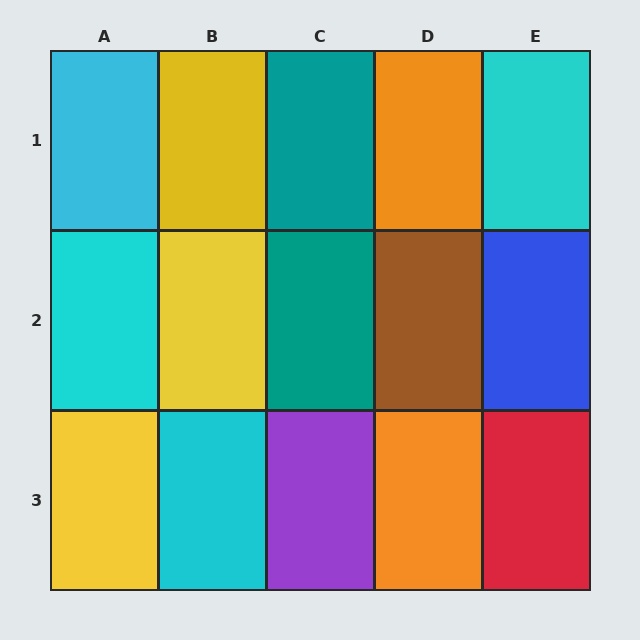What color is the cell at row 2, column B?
Yellow.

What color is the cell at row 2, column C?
Teal.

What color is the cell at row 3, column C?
Purple.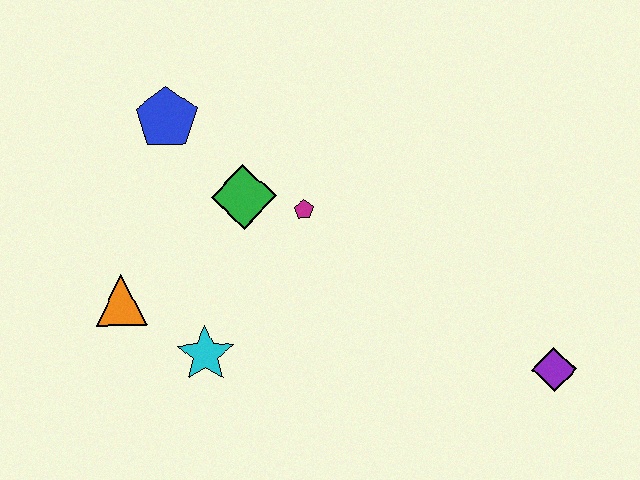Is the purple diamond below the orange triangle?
Yes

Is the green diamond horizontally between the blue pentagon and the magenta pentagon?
Yes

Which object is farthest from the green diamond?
The purple diamond is farthest from the green diamond.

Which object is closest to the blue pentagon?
The green diamond is closest to the blue pentagon.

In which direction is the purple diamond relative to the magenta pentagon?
The purple diamond is to the right of the magenta pentagon.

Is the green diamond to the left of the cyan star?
No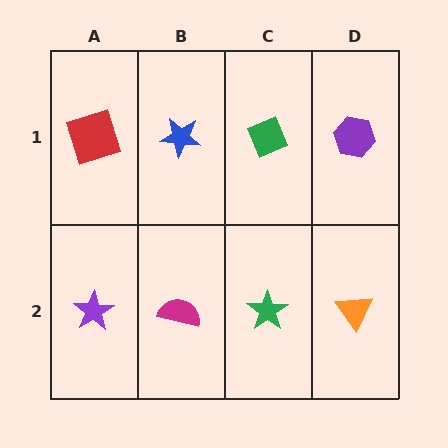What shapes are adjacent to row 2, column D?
A purple hexagon (row 1, column D), a green star (row 2, column C).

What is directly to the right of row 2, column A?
A magenta semicircle.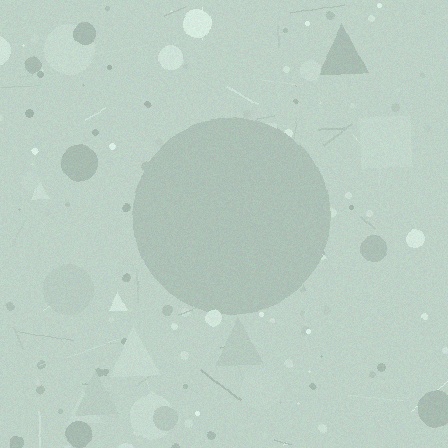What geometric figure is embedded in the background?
A circle is embedded in the background.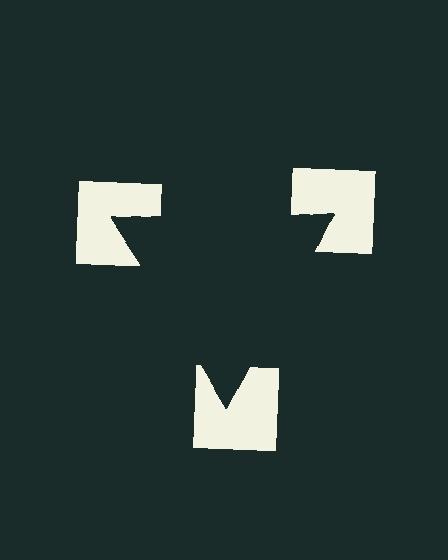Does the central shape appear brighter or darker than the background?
It typically appears slightly darker than the background, even though no actual brightness change is drawn.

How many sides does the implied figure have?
3 sides.